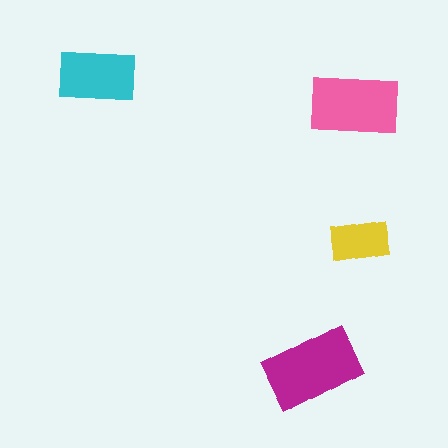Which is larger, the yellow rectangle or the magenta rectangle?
The magenta one.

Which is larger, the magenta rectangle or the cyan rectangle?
The magenta one.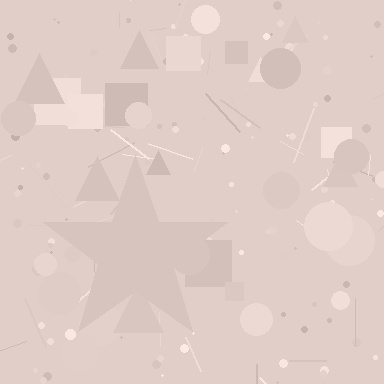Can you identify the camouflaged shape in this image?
The camouflaged shape is a star.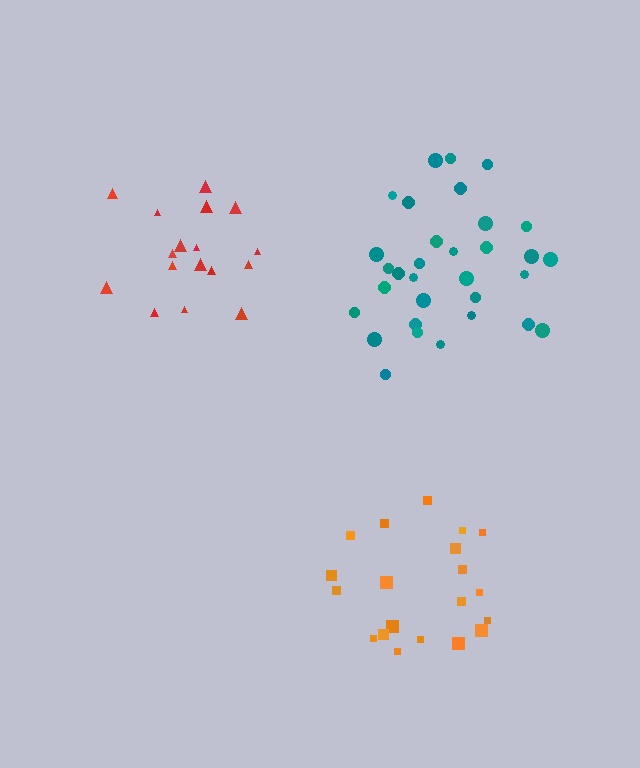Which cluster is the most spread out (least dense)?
Teal.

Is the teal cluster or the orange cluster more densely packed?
Orange.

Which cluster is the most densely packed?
Orange.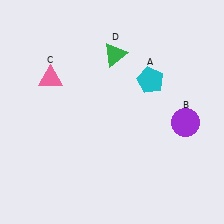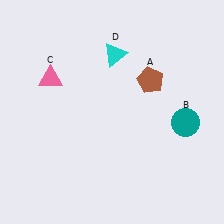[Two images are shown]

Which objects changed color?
A changed from cyan to brown. B changed from purple to teal. D changed from green to cyan.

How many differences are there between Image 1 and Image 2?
There are 3 differences between the two images.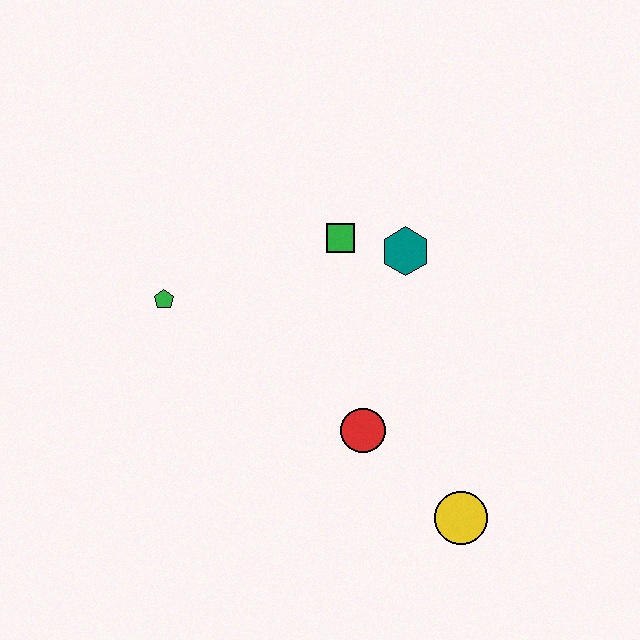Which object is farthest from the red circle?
The green pentagon is farthest from the red circle.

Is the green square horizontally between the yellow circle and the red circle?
No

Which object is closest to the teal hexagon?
The green square is closest to the teal hexagon.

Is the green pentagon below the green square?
Yes